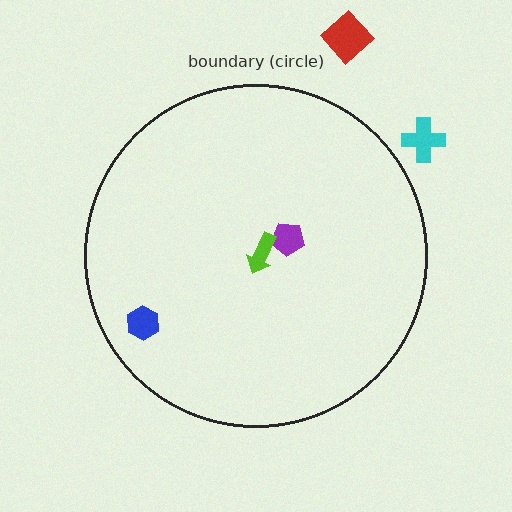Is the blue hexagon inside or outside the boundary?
Inside.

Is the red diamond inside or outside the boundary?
Outside.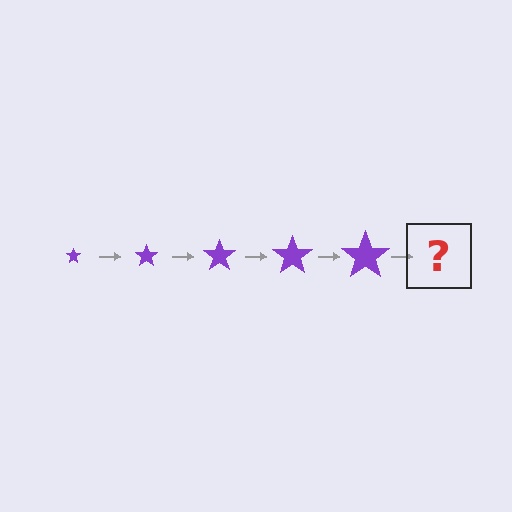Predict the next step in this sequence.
The next step is a purple star, larger than the previous one.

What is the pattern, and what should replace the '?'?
The pattern is that the star gets progressively larger each step. The '?' should be a purple star, larger than the previous one.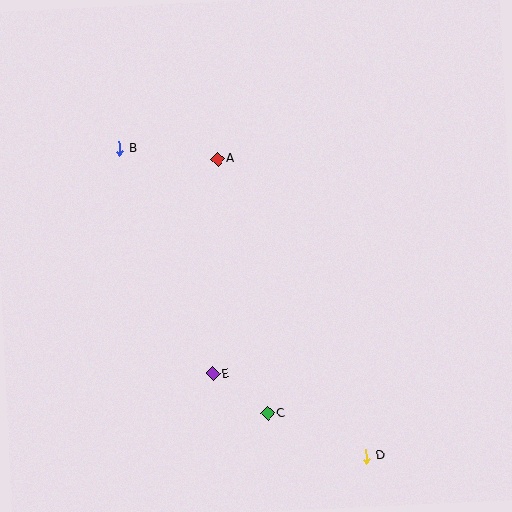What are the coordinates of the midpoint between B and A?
The midpoint between B and A is at (169, 154).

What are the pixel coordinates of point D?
Point D is at (366, 456).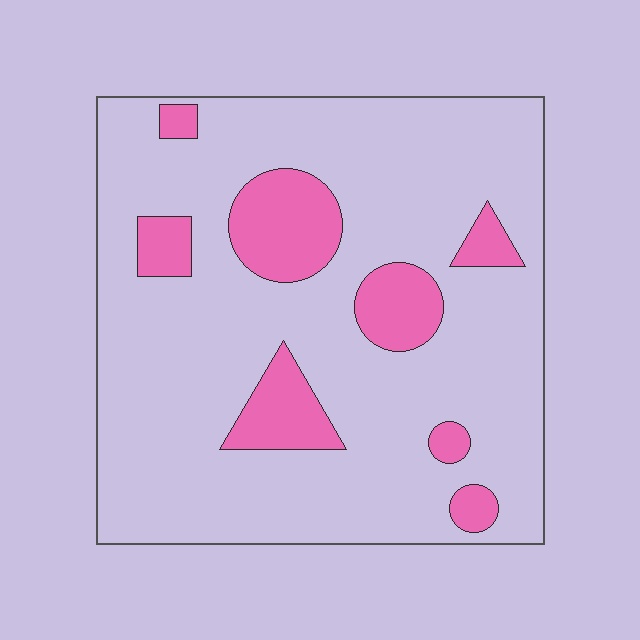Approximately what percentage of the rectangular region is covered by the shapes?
Approximately 15%.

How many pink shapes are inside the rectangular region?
8.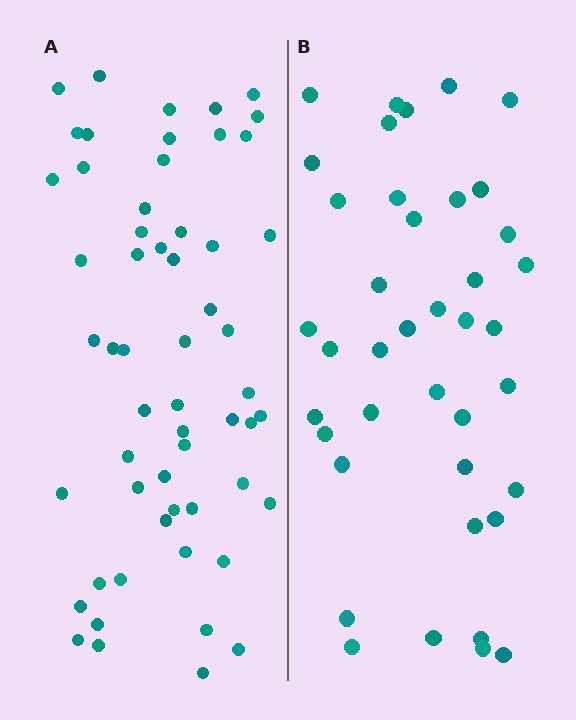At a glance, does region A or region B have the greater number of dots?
Region A (the left region) has more dots.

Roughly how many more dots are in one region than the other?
Region A has approximately 15 more dots than region B.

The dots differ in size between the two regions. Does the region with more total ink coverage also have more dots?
No. Region B has more total ink coverage because its dots are larger, but region A actually contains more individual dots. Total area can be misleading — the number of items is what matters here.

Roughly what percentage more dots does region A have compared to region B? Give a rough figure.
About 40% more.